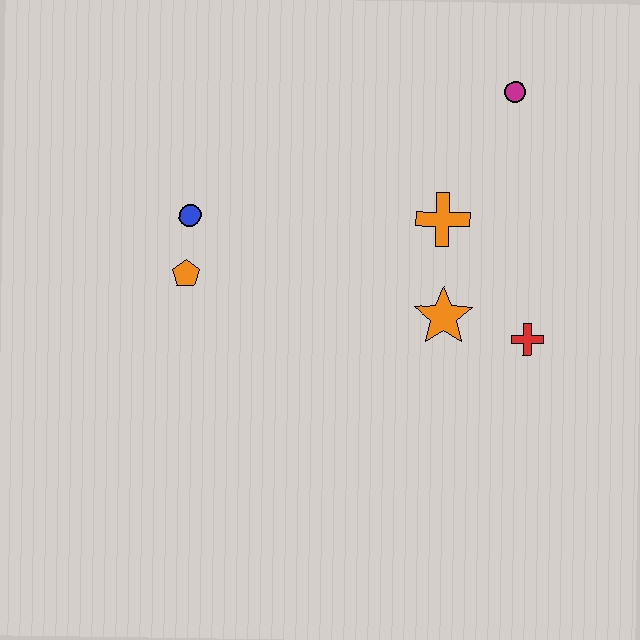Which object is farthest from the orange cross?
The orange pentagon is farthest from the orange cross.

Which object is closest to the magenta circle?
The orange cross is closest to the magenta circle.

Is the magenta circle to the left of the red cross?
Yes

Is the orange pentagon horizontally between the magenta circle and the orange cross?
No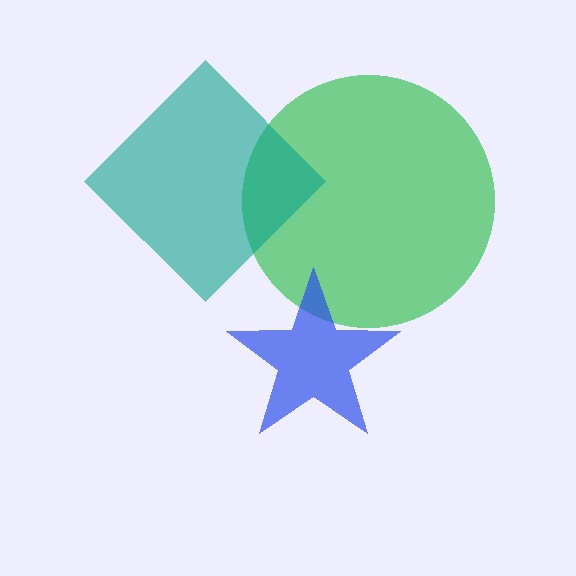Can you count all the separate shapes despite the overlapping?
Yes, there are 3 separate shapes.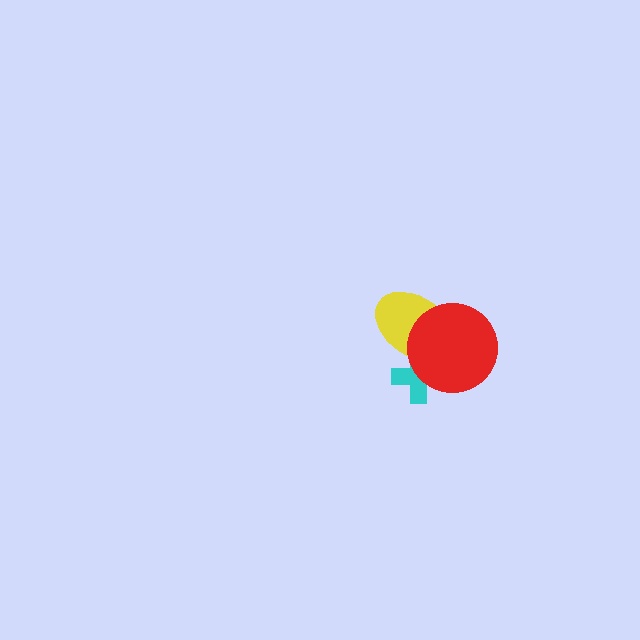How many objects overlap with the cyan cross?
2 objects overlap with the cyan cross.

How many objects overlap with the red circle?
2 objects overlap with the red circle.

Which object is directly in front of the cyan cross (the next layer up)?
The yellow ellipse is directly in front of the cyan cross.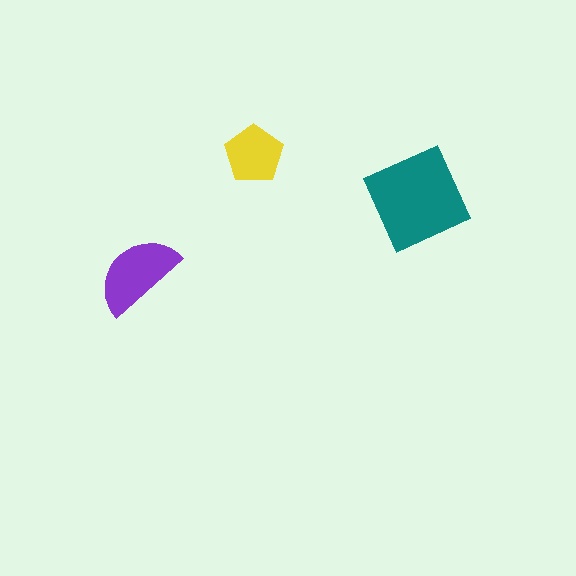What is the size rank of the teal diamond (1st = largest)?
1st.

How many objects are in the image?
There are 3 objects in the image.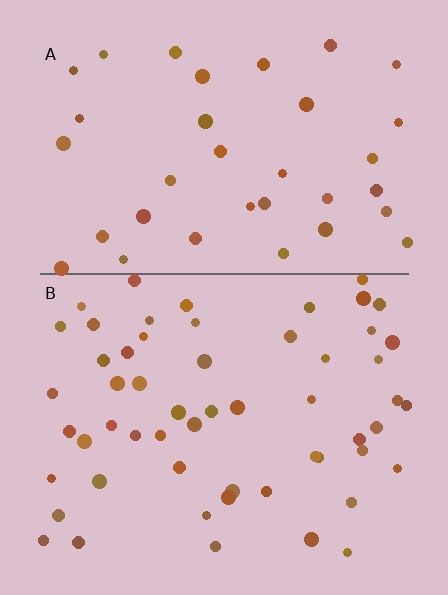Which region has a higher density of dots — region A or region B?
B (the bottom).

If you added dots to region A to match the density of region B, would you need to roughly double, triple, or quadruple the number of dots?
Approximately double.